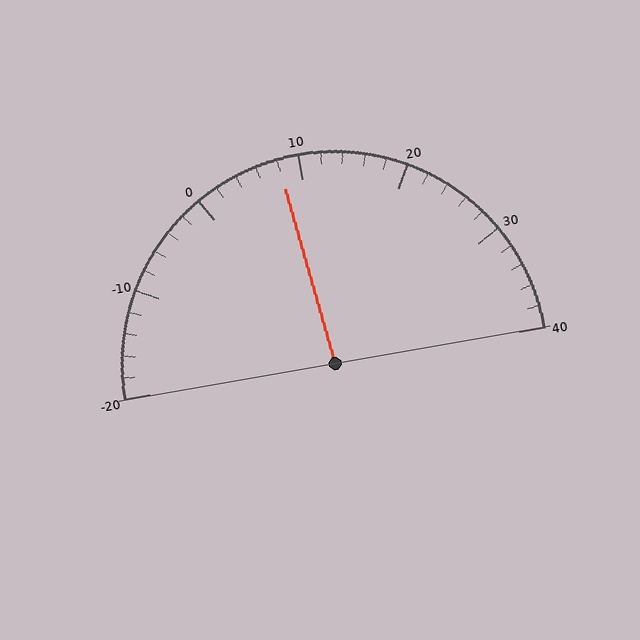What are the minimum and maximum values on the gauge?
The gauge ranges from -20 to 40.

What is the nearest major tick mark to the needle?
The nearest major tick mark is 10.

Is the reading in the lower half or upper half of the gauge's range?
The reading is in the lower half of the range (-20 to 40).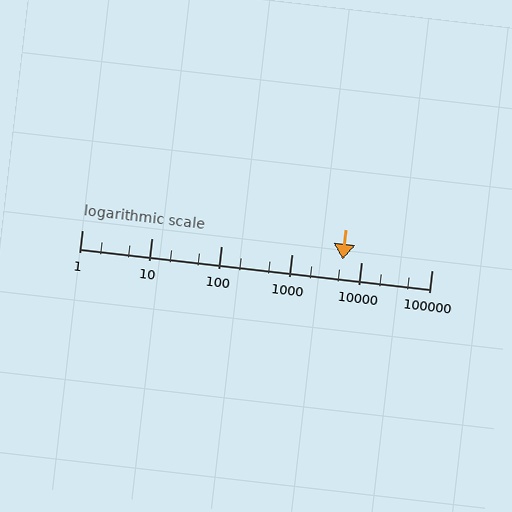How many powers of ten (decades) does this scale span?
The scale spans 5 decades, from 1 to 100000.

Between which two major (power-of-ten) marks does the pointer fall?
The pointer is between 1000 and 10000.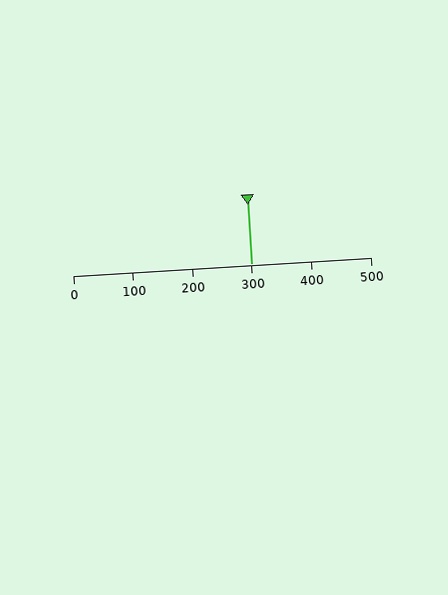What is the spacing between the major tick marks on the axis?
The major ticks are spaced 100 apart.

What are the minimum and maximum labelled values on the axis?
The axis runs from 0 to 500.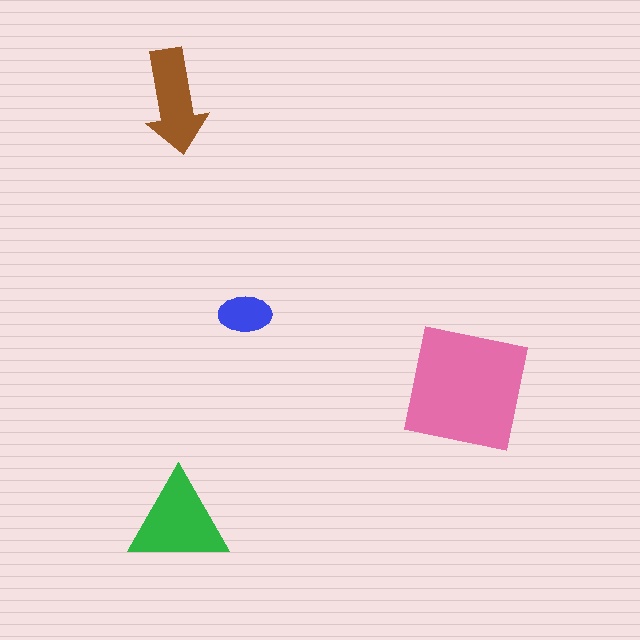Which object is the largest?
The pink square.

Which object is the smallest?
The blue ellipse.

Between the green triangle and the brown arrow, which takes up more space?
The green triangle.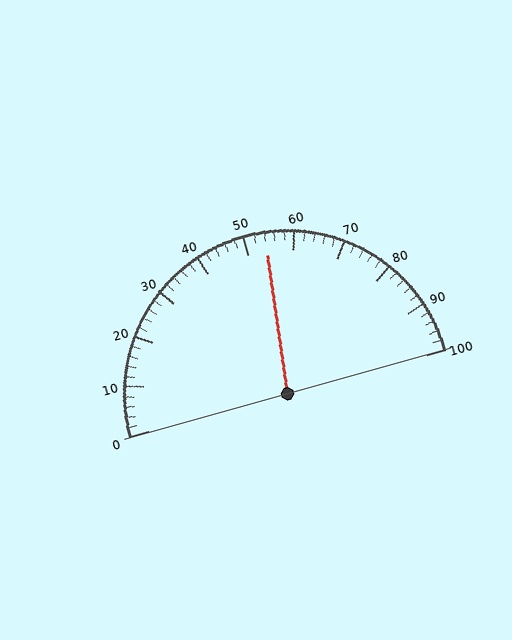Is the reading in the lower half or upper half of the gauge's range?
The reading is in the upper half of the range (0 to 100).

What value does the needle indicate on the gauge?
The needle indicates approximately 54.